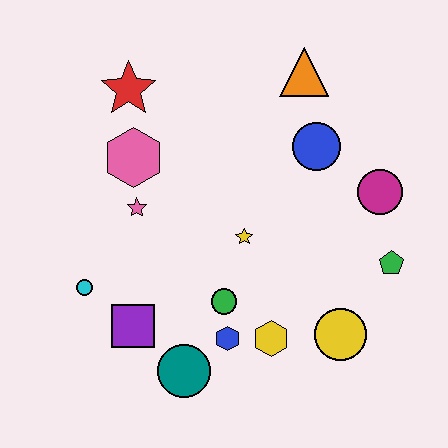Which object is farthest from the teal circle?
The orange triangle is farthest from the teal circle.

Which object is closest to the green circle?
The blue hexagon is closest to the green circle.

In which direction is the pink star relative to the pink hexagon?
The pink star is below the pink hexagon.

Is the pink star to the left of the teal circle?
Yes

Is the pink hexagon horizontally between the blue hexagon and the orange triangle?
No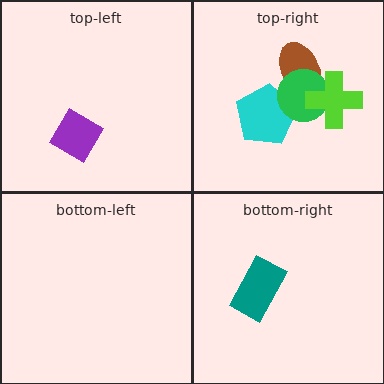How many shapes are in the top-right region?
4.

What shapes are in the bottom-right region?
The teal rectangle.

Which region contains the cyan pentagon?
The top-right region.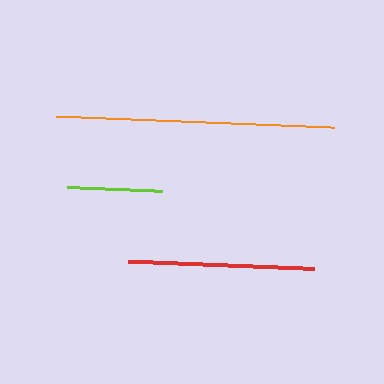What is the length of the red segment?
The red segment is approximately 186 pixels long.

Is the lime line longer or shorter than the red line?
The red line is longer than the lime line.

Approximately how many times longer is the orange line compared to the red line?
The orange line is approximately 1.5 times the length of the red line.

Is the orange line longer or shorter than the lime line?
The orange line is longer than the lime line.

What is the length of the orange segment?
The orange segment is approximately 278 pixels long.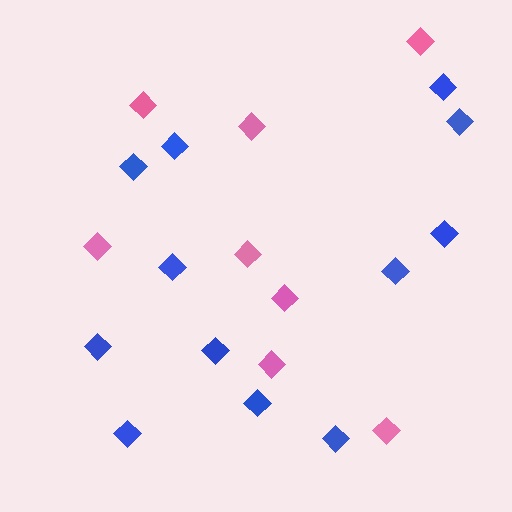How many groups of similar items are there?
There are 2 groups: one group of blue diamonds (12) and one group of pink diamonds (8).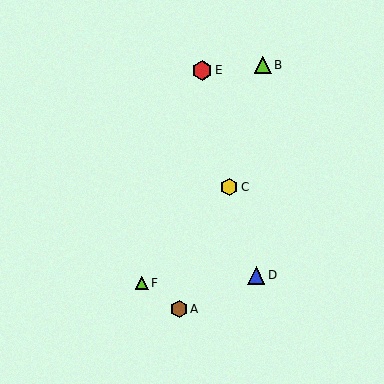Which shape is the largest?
The red hexagon (labeled E) is the largest.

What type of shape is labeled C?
Shape C is a yellow hexagon.